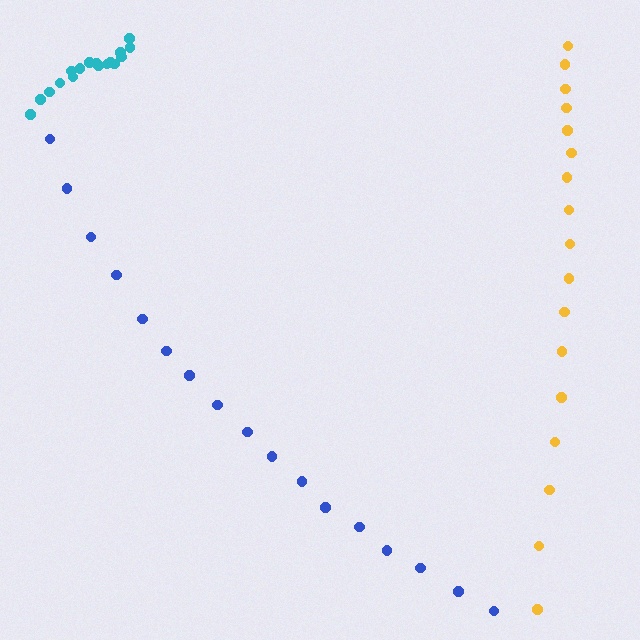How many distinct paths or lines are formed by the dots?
There are 3 distinct paths.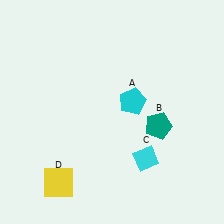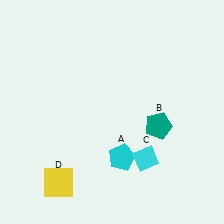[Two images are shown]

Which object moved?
The cyan pentagon (A) moved down.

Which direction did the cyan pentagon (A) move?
The cyan pentagon (A) moved down.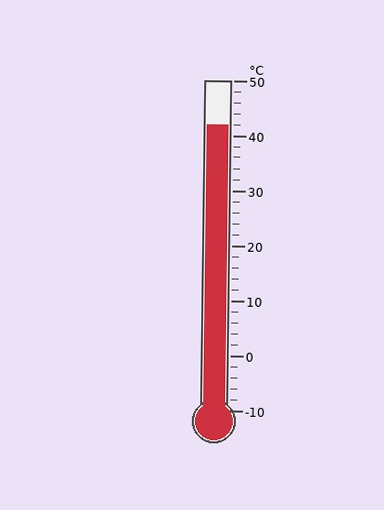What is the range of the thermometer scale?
The thermometer scale ranges from -10°C to 50°C.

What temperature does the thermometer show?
The thermometer shows approximately 42°C.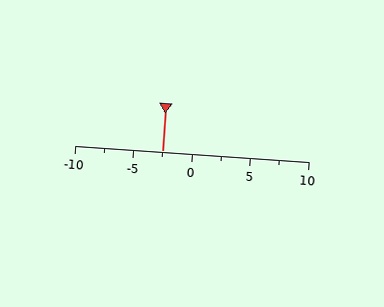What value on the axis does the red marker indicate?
The marker indicates approximately -2.5.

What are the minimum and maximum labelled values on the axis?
The axis runs from -10 to 10.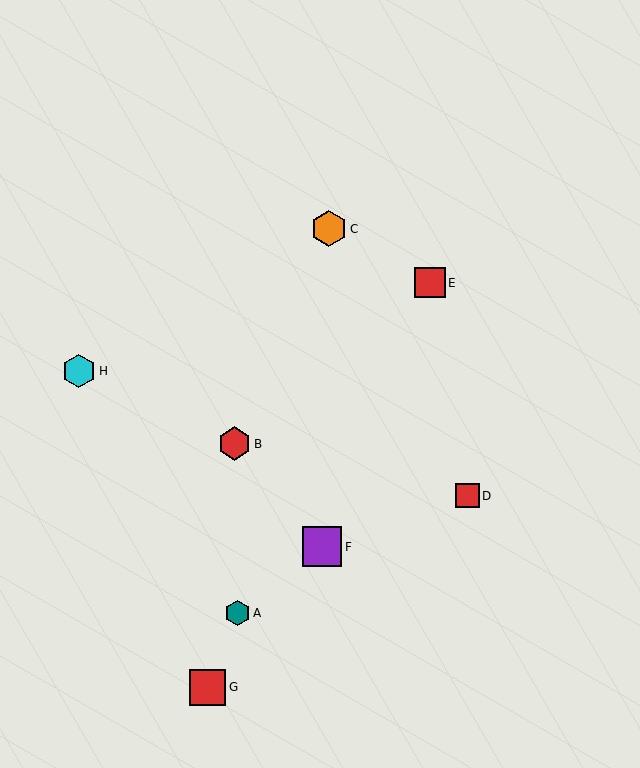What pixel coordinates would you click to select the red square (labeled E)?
Click at (430, 283) to select the red square E.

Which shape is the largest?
The purple square (labeled F) is the largest.